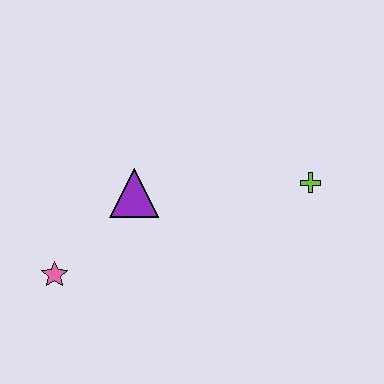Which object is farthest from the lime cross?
The pink star is farthest from the lime cross.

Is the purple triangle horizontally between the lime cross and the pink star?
Yes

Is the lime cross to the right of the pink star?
Yes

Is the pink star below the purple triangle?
Yes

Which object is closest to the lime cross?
The purple triangle is closest to the lime cross.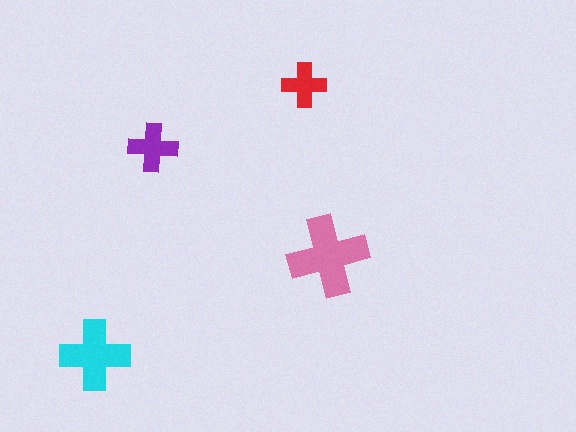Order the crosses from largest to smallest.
the pink one, the cyan one, the purple one, the red one.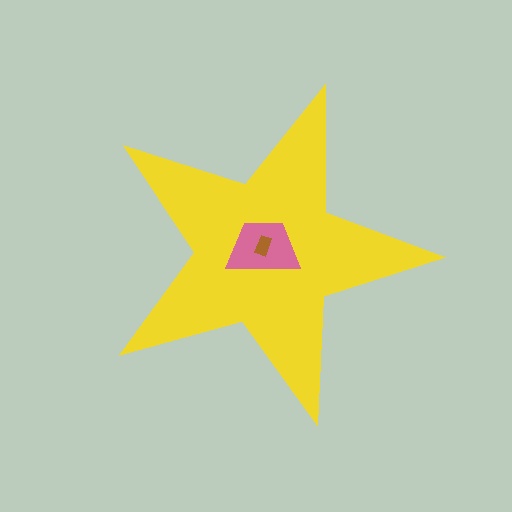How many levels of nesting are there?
3.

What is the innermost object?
The brown rectangle.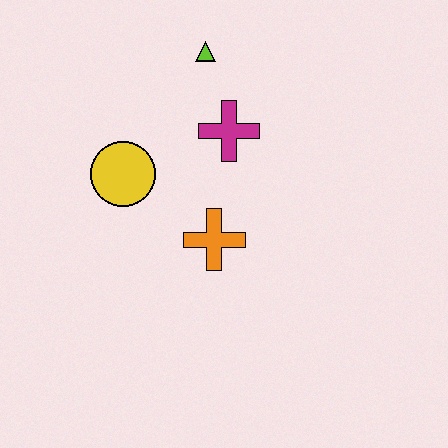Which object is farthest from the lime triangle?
The orange cross is farthest from the lime triangle.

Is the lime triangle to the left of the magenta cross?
Yes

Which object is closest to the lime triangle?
The magenta cross is closest to the lime triangle.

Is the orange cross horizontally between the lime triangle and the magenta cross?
Yes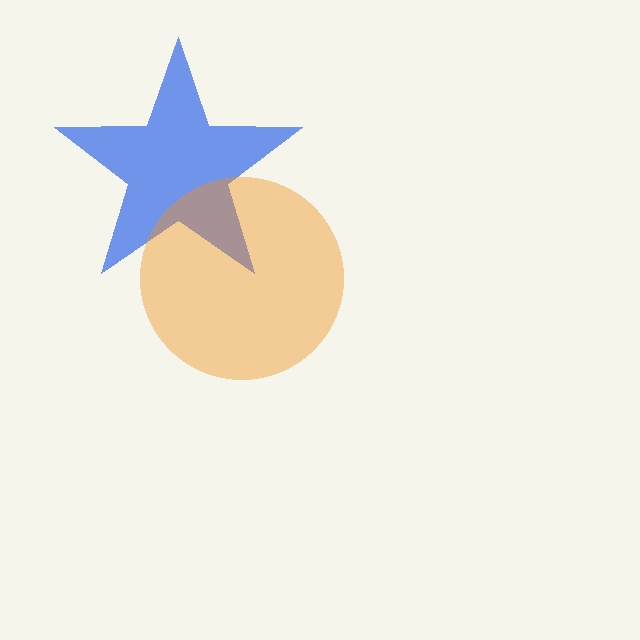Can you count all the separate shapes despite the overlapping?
Yes, there are 2 separate shapes.